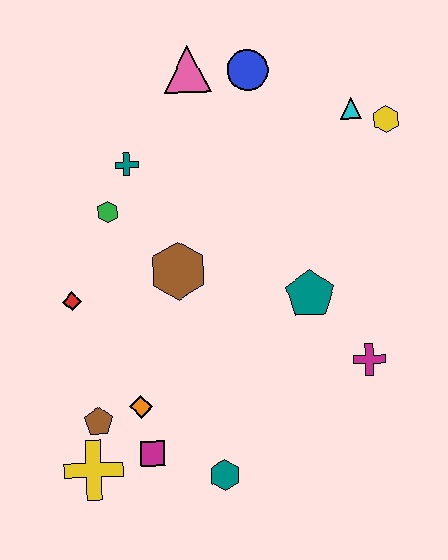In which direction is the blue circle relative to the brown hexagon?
The blue circle is above the brown hexagon.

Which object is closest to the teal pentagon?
The magenta cross is closest to the teal pentagon.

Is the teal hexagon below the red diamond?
Yes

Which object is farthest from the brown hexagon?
The yellow hexagon is farthest from the brown hexagon.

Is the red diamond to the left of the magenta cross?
Yes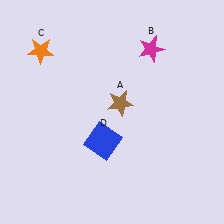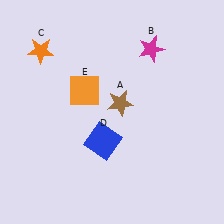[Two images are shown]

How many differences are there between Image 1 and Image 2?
There is 1 difference between the two images.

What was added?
An orange square (E) was added in Image 2.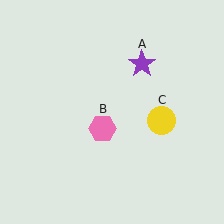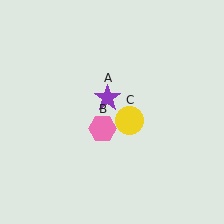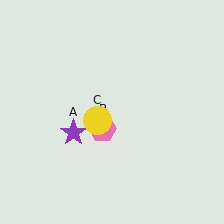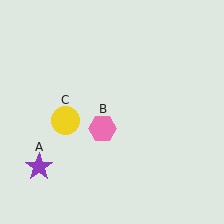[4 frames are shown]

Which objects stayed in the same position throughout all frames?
Pink hexagon (object B) remained stationary.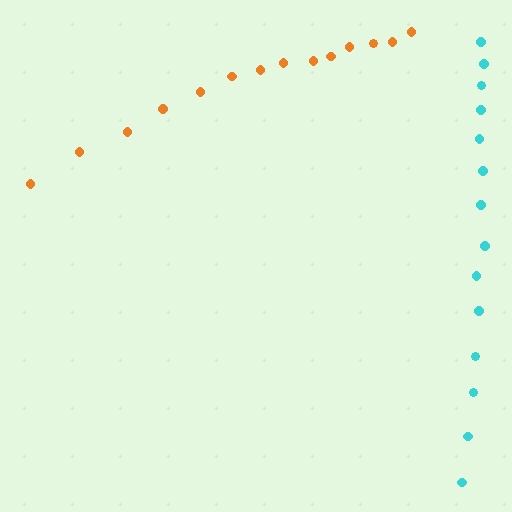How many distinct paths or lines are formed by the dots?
There are 2 distinct paths.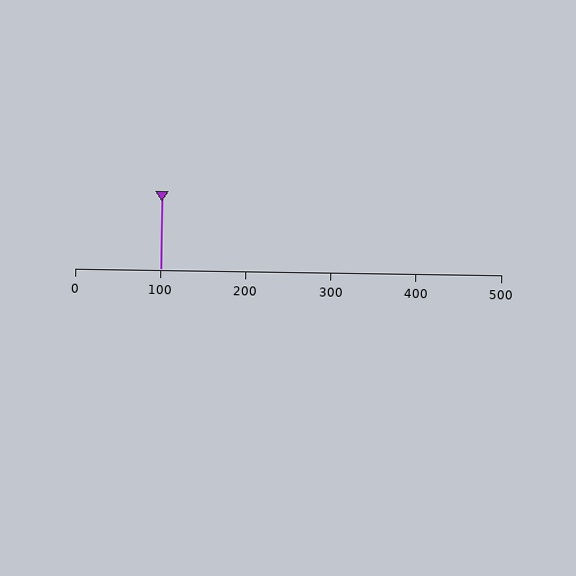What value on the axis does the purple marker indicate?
The marker indicates approximately 100.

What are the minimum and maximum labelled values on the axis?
The axis runs from 0 to 500.